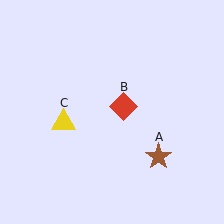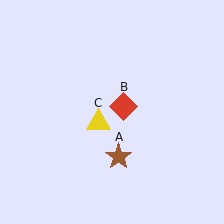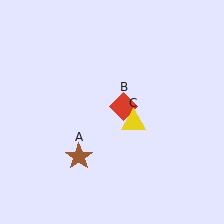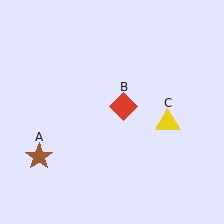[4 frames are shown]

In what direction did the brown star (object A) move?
The brown star (object A) moved left.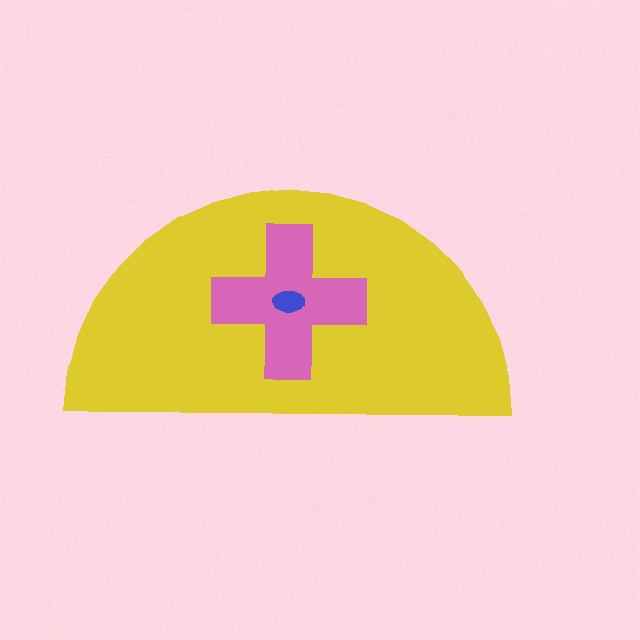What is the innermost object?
The blue ellipse.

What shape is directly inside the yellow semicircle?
The pink cross.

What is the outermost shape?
The yellow semicircle.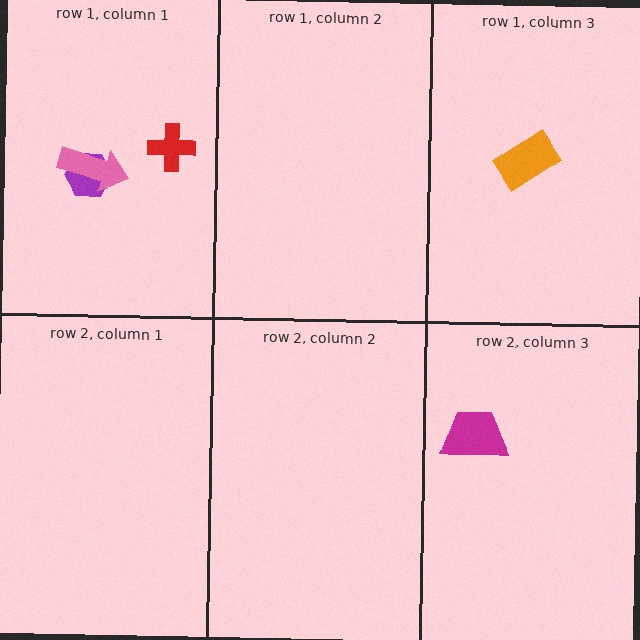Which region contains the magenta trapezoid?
The row 2, column 3 region.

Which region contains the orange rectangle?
The row 1, column 3 region.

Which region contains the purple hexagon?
The row 1, column 1 region.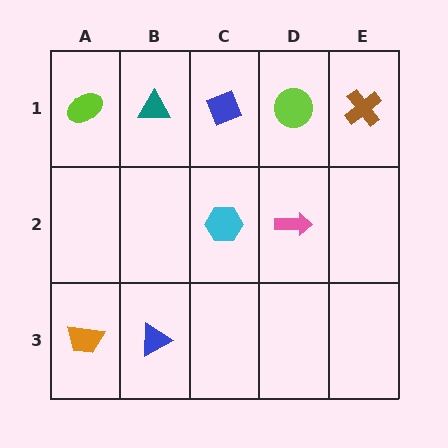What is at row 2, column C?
A cyan hexagon.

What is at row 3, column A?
An orange trapezoid.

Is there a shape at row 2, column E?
No, that cell is empty.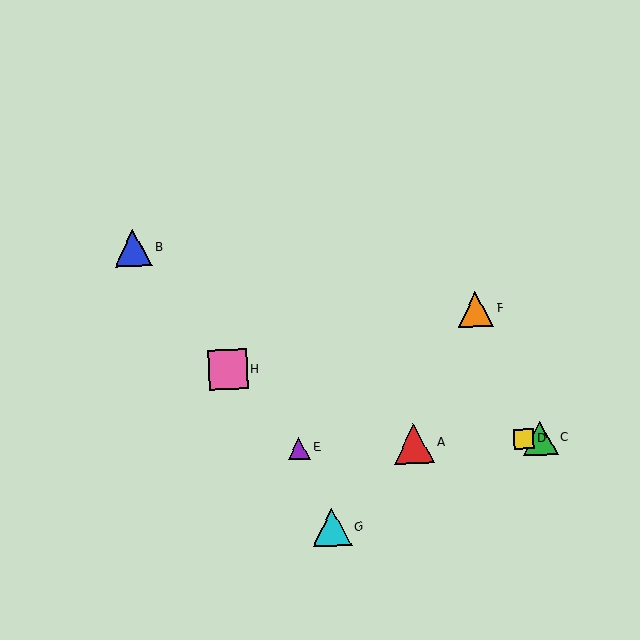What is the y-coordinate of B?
Object B is at y≈248.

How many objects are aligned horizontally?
4 objects (A, C, D, E) are aligned horizontally.